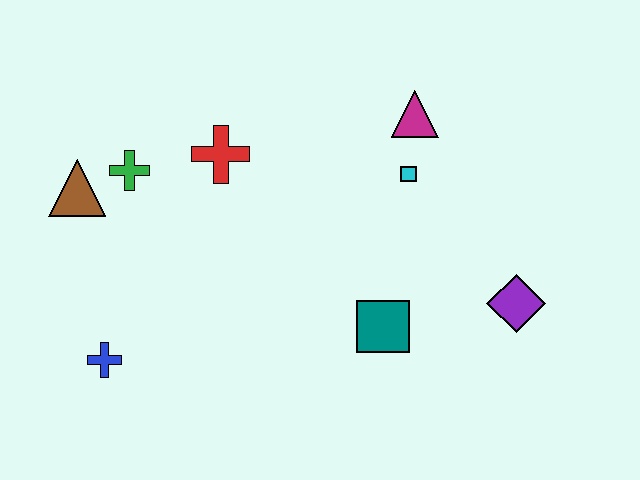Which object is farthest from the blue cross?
The purple diamond is farthest from the blue cross.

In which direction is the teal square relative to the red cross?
The teal square is below the red cross.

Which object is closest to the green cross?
The brown triangle is closest to the green cross.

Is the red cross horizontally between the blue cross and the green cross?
No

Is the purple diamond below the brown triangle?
Yes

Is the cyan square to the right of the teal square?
Yes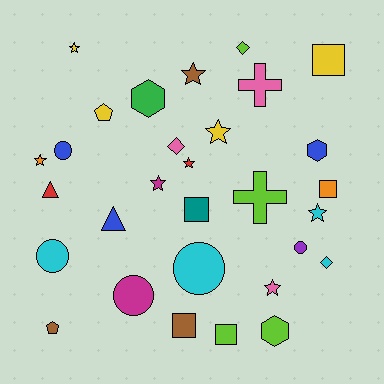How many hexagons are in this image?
There are 3 hexagons.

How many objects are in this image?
There are 30 objects.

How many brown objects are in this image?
There are 3 brown objects.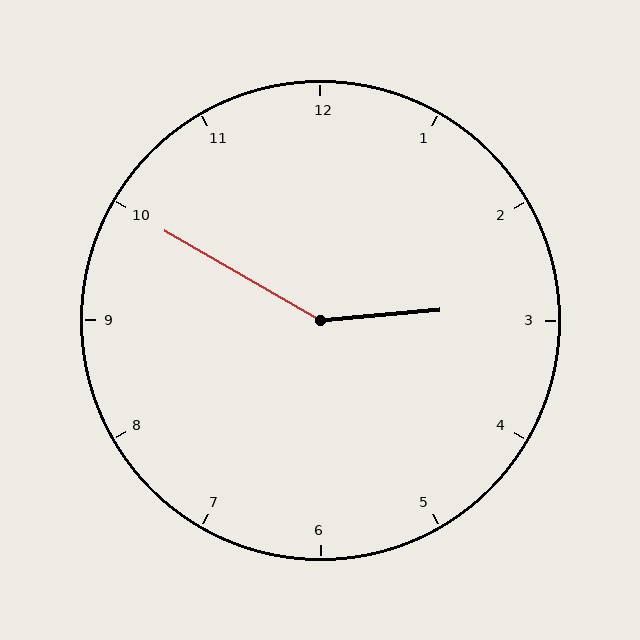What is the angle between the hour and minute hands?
Approximately 145 degrees.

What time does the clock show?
2:50.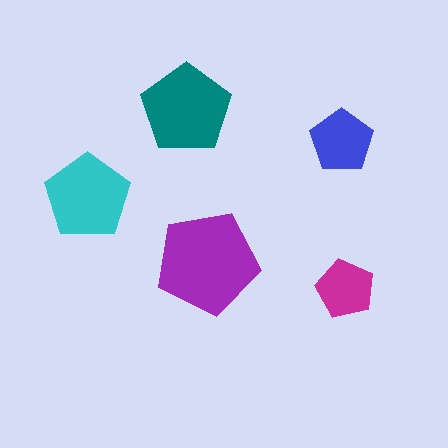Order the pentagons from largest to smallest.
the purple one, the teal one, the cyan one, the blue one, the magenta one.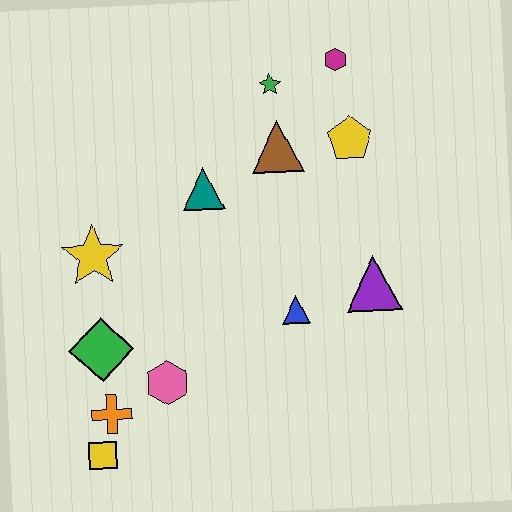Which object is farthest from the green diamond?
The magenta hexagon is farthest from the green diamond.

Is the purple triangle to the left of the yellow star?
No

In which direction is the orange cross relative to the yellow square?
The orange cross is above the yellow square.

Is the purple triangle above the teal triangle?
No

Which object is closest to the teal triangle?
The brown triangle is closest to the teal triangle.